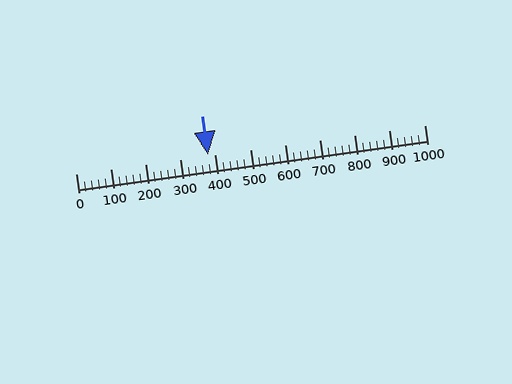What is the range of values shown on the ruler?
The ruler shows values from 0 to 1000.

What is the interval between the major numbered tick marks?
The major tick marks are spaced 100 units apart.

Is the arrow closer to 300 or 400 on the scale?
The arrow is closer to 400.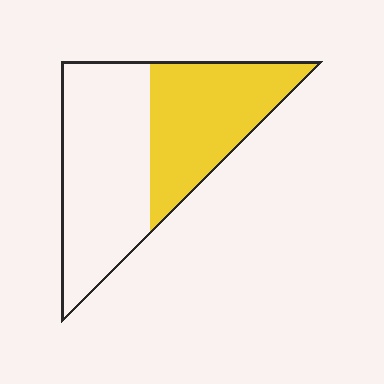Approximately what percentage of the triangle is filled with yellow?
Approximately 45%.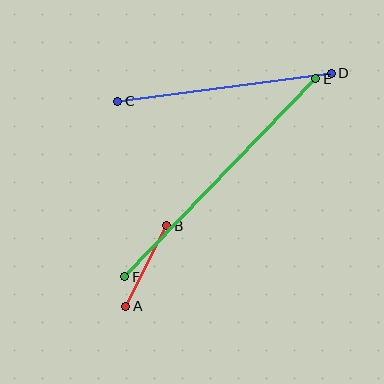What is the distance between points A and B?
The distance is approximately 90 pixels.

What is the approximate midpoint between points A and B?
The midpoint is at approximately (146, 266) pixels.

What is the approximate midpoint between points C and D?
The midpoint is at approximately (224, 87) pixels.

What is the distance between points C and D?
The distance is approximately 215 pixels.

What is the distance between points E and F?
The distance is approximately 275 pixels.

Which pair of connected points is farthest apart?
Points E and F are farthest apart.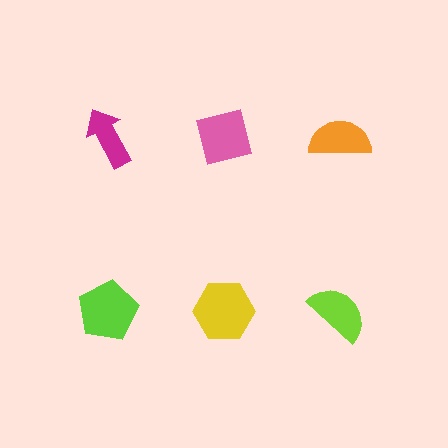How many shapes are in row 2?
3 shapes.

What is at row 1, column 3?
An orange semicircle.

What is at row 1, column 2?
A pink square.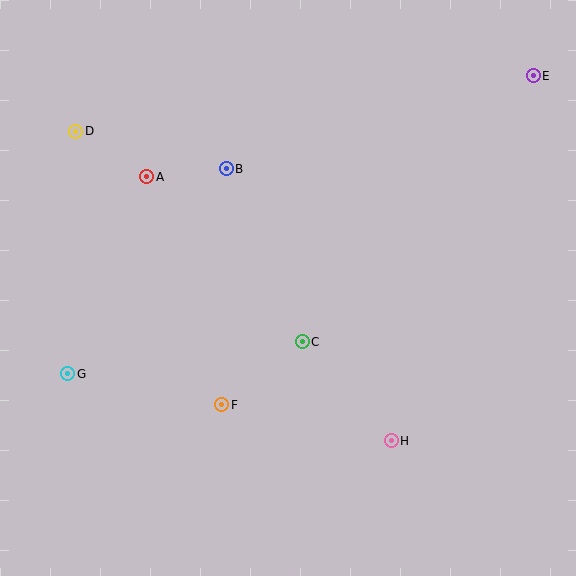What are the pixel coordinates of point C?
Point C is at (302, 342).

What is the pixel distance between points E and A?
The distance between E and A is 399 pixels.